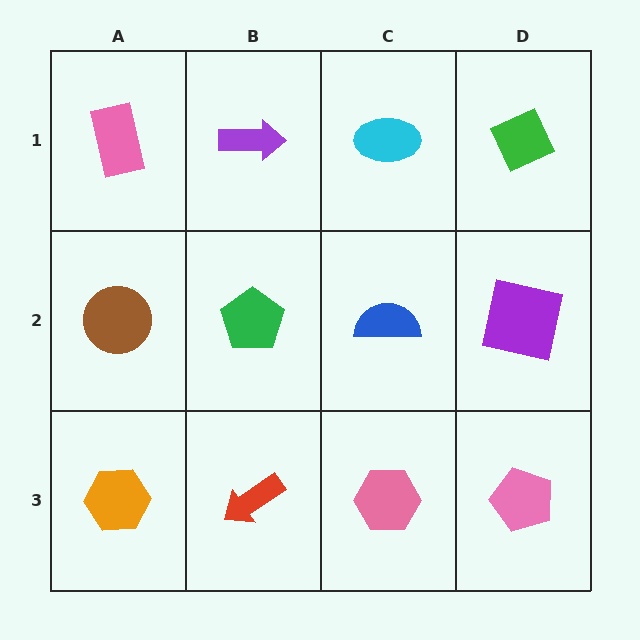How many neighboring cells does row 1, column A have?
2.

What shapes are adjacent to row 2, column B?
A purple arrow (row 1, column B), a red arrow (row 3, column B), a brown circle (row 2, column A), a blue semicircle (row 2, column C).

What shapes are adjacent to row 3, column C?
A blue semicircle (row 2, column C), a red arrow (row 3, column B), a pink pentagon (row 3, column D).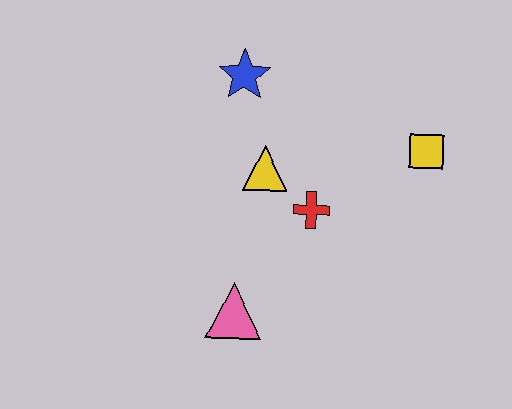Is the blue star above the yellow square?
Yes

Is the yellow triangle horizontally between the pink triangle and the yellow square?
Yes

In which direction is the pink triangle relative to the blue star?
The pink triangle is below the blue star.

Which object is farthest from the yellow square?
The pink triangle is farthest from the yellow square.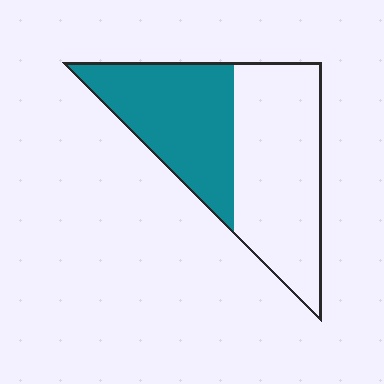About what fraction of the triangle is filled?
About two fifths (2/5).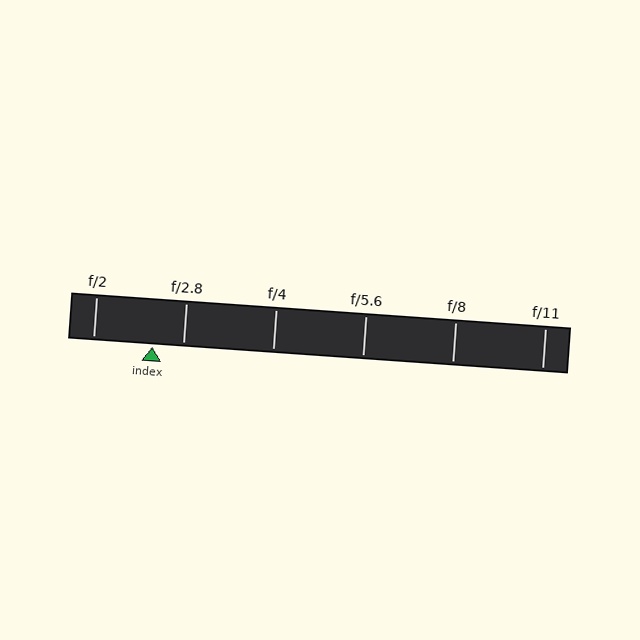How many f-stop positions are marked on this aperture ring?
There are 6 f-stop positions marked.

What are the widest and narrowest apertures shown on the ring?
The widest aperture shown is f/2 and the narrowest is f/11.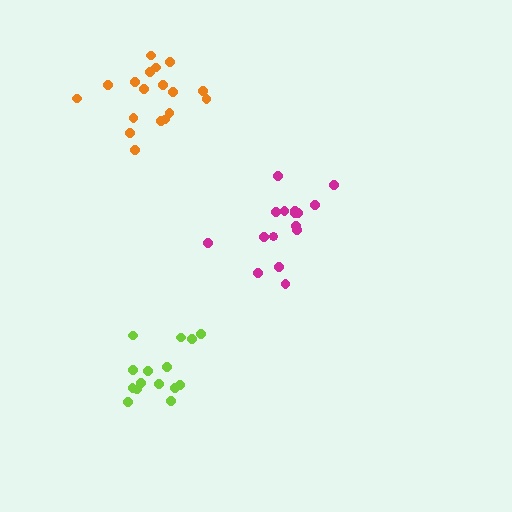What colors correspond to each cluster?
The clusters are colored: orange, lime, magenta.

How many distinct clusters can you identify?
There are 3 distinct clusters.